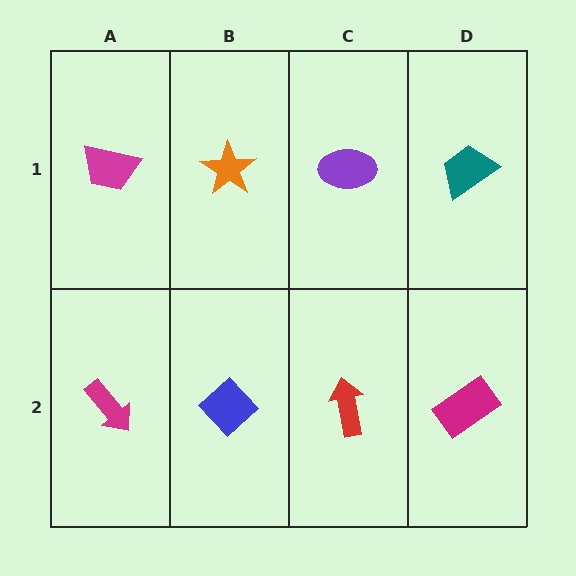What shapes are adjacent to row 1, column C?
A red arrow (row 2, column C), an orange star (row 1, column B), a teal trapezoid (row 1, column D).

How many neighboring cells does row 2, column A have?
2.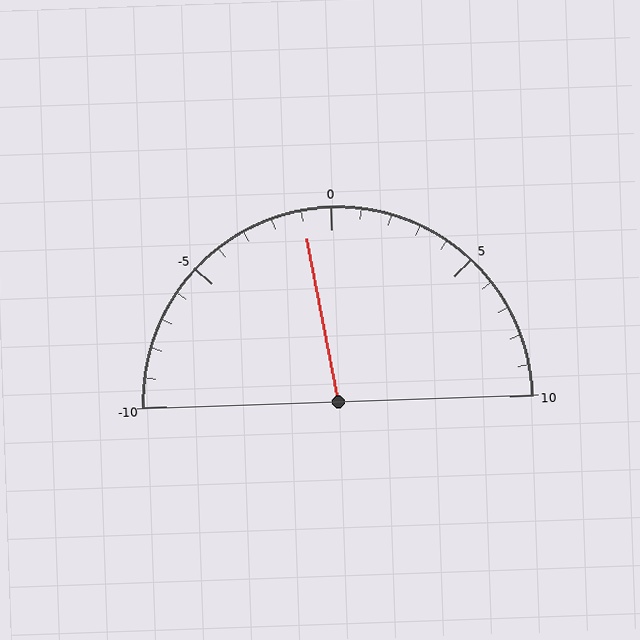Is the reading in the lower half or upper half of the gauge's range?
The reading is in the lower half of the range (-10 to 10).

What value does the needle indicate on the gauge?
The needle indicates approximately -1.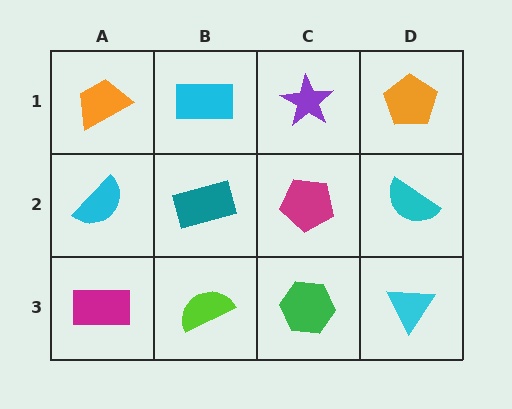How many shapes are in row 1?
4 shapes.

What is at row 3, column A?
A magenta rectangle.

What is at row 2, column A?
A cyan semicircle.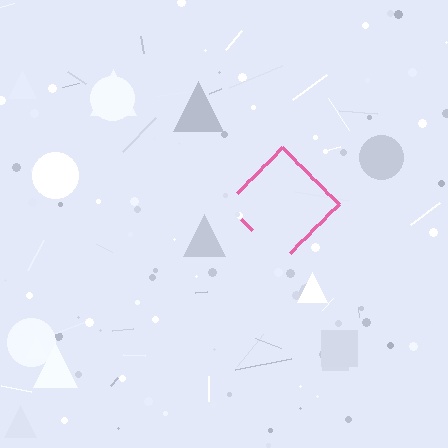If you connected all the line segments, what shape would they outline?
They would outline a diamond.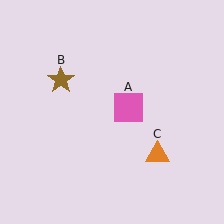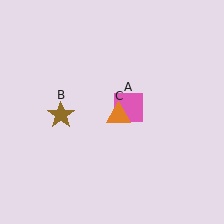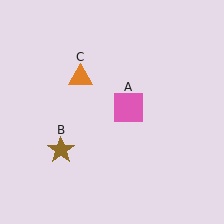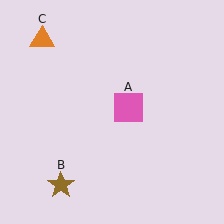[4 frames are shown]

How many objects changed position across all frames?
2 objects changed position: brown star (object B), orange triangle (object C).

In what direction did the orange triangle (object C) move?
The orange triangle (object C) moved up and to the left.